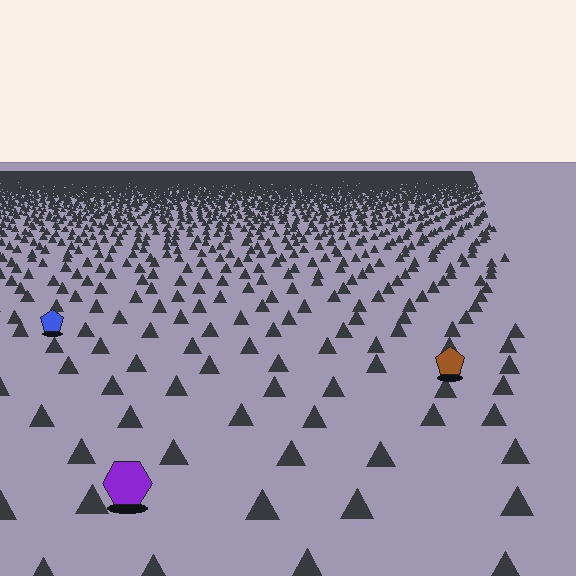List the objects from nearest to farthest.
From nearest to farthest: the purple hexagon, the brown pentagon, the blue pentagon.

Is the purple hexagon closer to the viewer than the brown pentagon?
Yes. The purple hexagon is closer — you can tell from the texture gradient: the ground texture is coarser near it.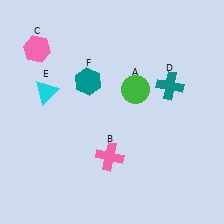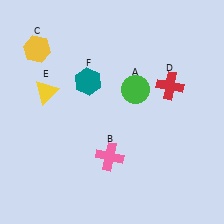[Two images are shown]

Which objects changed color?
C changed from pink to yellow. D changed from teal to red. E changed from cyan to yellow.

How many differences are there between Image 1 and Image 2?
There are 3 differences between the two images.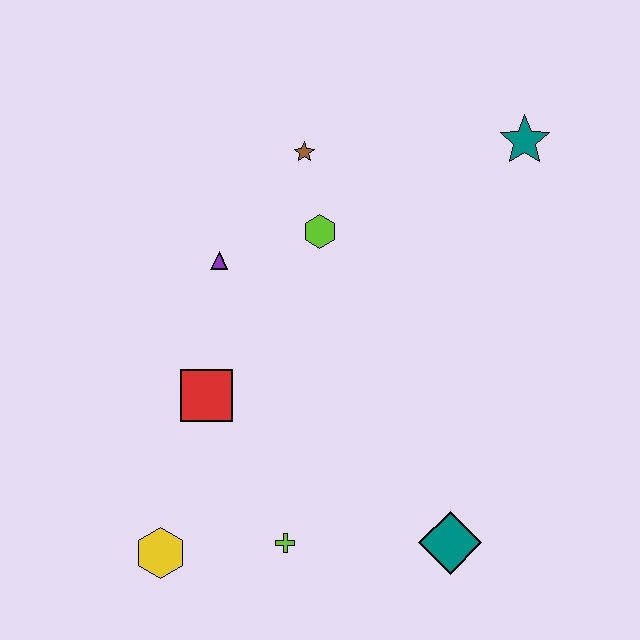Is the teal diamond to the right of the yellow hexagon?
Yes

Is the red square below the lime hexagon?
Yes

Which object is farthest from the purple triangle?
The teal diamond is farthest from the purple triangle.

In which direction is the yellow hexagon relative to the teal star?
The yellow hexagon is below the teal star.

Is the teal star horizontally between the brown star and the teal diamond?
No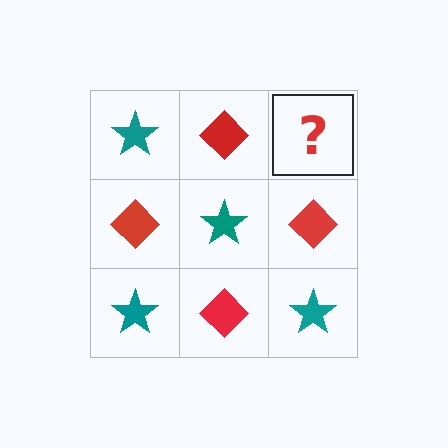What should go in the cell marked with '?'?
The missing cell should contain a teal star.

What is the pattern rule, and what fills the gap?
The rule is that it alternates teal star and red diamond in a checkerboard pattern. The gap should be filled with a teal star.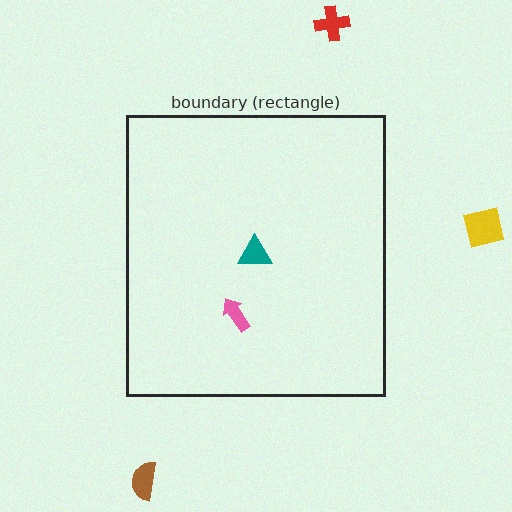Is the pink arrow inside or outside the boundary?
Inside.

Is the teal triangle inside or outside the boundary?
Inside.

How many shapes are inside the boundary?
2 inside, 3 outside.